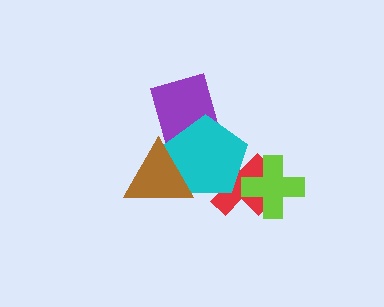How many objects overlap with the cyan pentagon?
3 objects overlap with the cyan pentagon.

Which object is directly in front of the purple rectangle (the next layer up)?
The cyan pentagon is directly in front of the purple rectangle.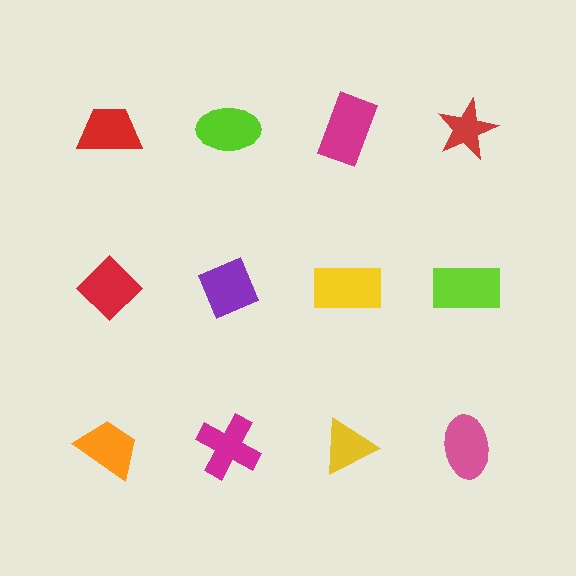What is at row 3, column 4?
A pink ellipse.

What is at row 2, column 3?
A yellow rectangle.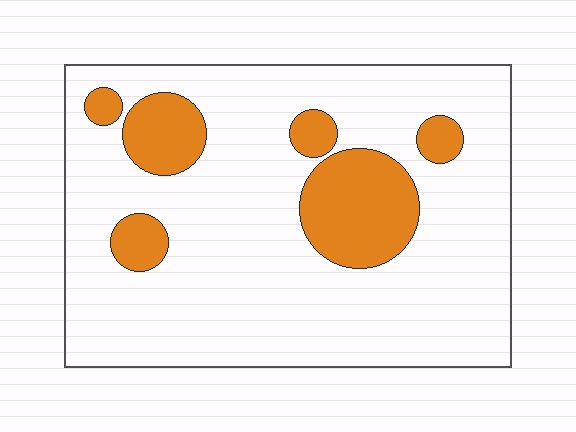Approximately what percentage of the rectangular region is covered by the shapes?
Approximately 20%.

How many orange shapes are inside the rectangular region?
6.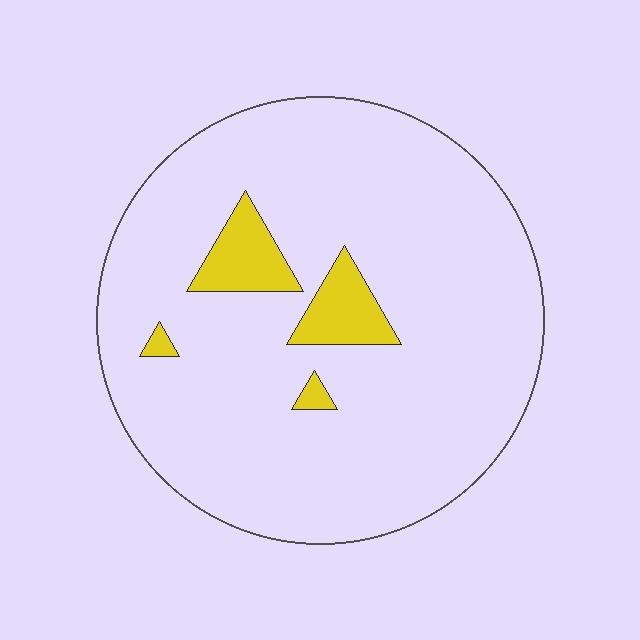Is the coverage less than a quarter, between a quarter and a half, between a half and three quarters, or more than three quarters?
Less than a quarter.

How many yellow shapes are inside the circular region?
4.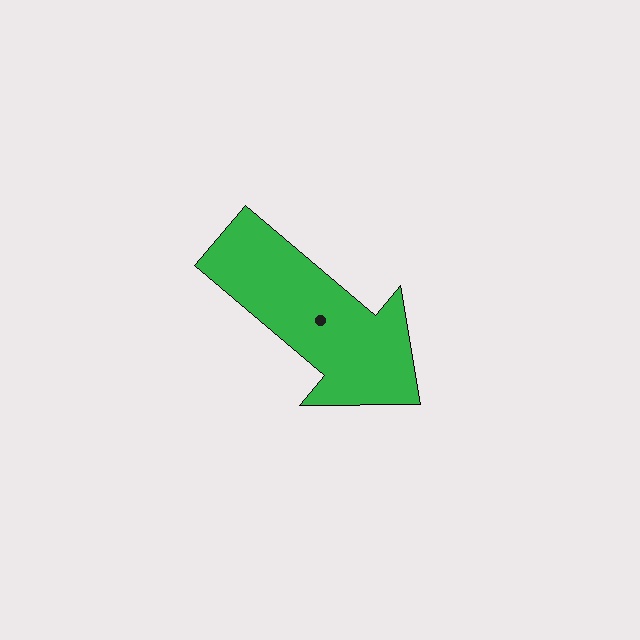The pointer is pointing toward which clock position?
Roughly 4 o'clock.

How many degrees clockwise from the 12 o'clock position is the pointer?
Approximately 130 degrees.